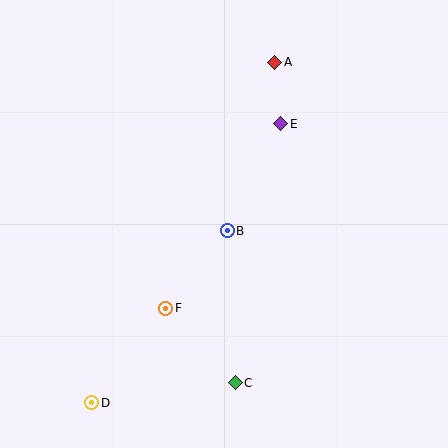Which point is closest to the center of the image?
Point B at (227, 231) is closest to the center.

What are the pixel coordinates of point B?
Point B is at (227, 231).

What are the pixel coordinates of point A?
Point A is at (275, 62).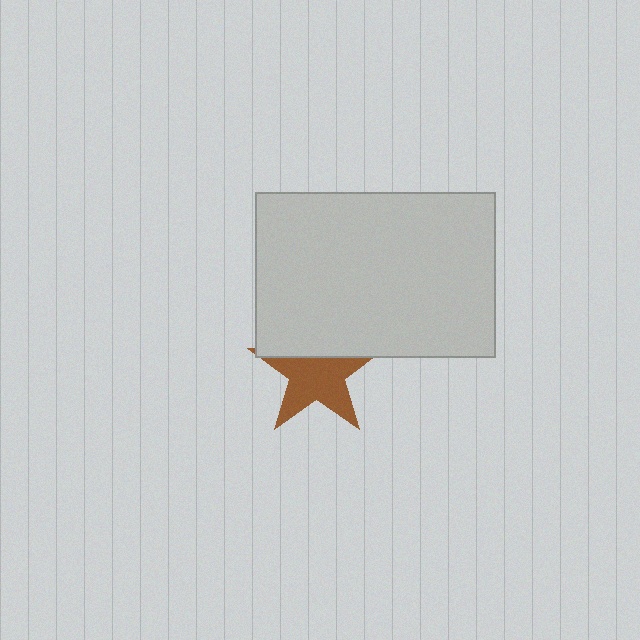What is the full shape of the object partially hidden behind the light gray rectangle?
The partially hidden object is a brown star.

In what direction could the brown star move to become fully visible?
The brown star could move down. That would shift it out from behind the light gray rectangle entirely.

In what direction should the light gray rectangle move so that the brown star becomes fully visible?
The light gray rectangle should move up. That is the shortest direction to clear the overlap and leave the brown star fully visible.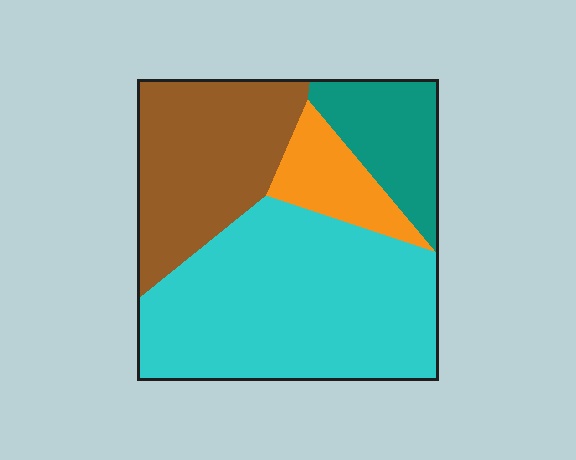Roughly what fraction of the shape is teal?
Teal covers 14% of the shape.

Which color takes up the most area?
Cyan, at roughly 50%.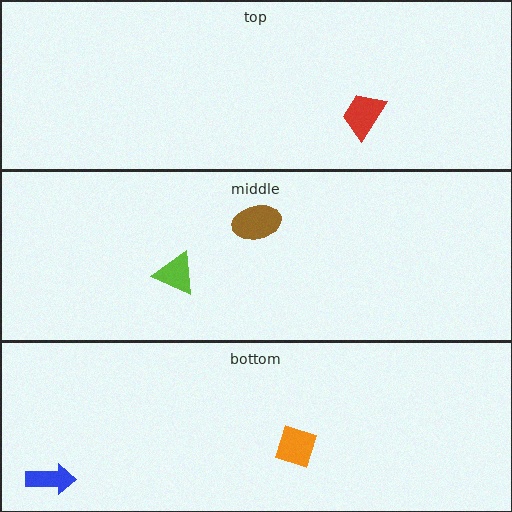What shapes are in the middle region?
The brown ellipse, the lime triangle.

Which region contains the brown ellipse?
The middle region.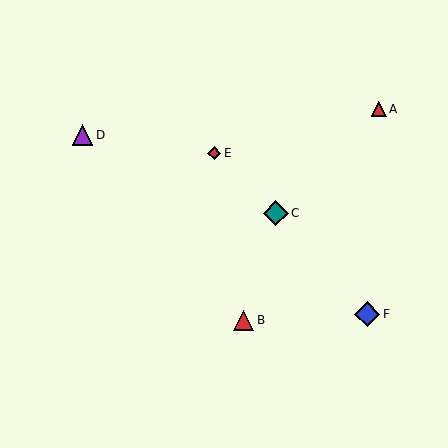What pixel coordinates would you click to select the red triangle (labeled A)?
Click at (379, 109) to select the red triangle A.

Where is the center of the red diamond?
The center of the red diamond is at (214, 153).